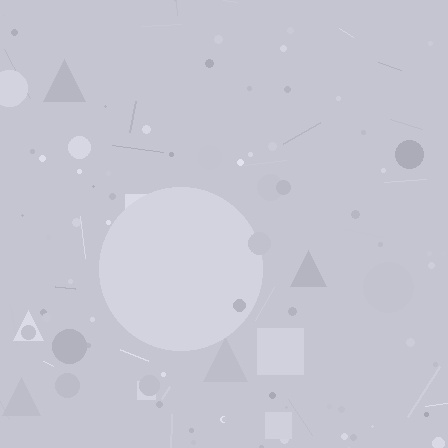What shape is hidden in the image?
A circle is hidden in the image.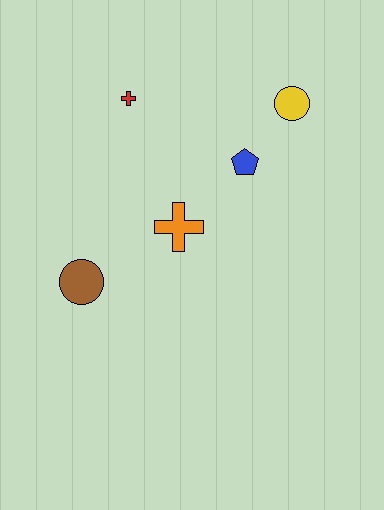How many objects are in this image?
There are 5 objects.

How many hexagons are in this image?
There are no hexagons.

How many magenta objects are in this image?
There are no magenta objects.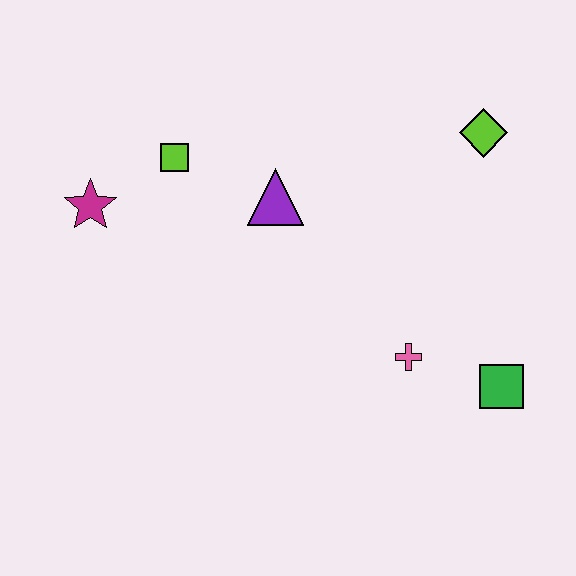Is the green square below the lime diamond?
Yes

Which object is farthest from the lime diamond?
The magenta star is farthest from the lime diamond.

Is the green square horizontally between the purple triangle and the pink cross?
No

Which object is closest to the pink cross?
The green square is closest to the pink cross.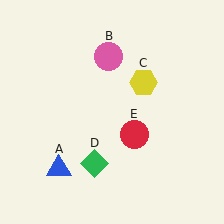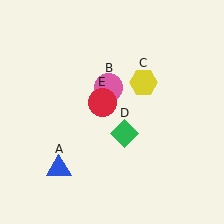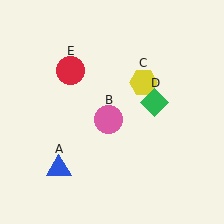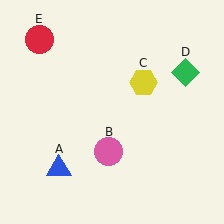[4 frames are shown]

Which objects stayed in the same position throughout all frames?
Blue triangle (object A) and yellow hexagon (object C) remained stationary.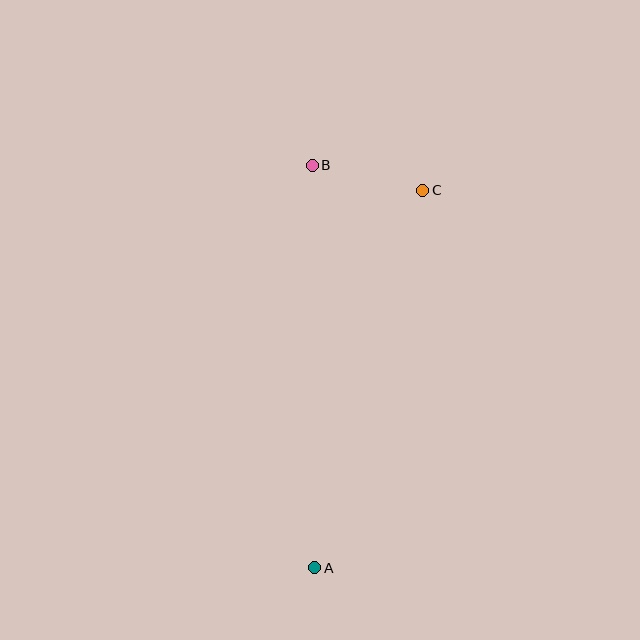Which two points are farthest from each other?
Points A and B are farthest from each other.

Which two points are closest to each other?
Points B and C are closest to each other.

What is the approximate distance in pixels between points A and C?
The distance between A and C is approximately 393 pixels.